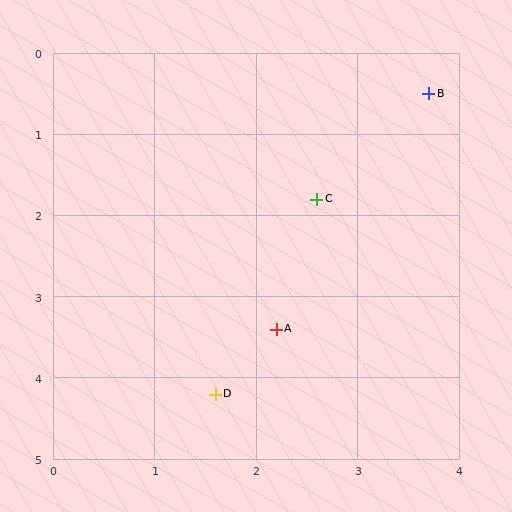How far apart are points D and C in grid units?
Points D and C are about 2.6 grid units apart.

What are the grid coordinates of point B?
Point B is at approximately (3.7, 0.5).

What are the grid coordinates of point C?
Point C is at approximately (2.6, 1.8).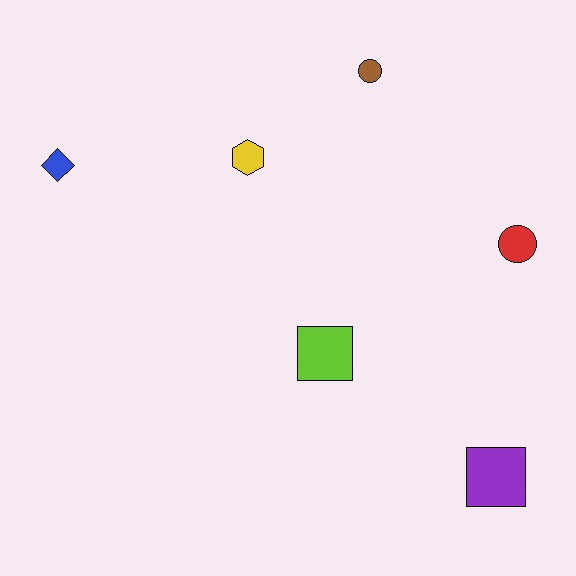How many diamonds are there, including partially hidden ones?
There is 1 diamond.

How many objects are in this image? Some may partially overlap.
There are 6 objects.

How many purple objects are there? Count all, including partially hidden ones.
There is 1 purple object.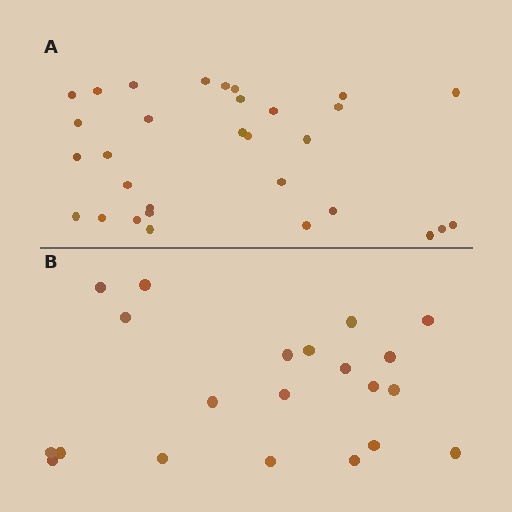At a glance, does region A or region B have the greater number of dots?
Region A (the top region) has more dots.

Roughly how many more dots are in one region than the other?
Region A has roughly 10 or so more dots than region B.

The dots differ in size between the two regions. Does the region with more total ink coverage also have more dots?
No. Region B has more total ink coverage because its dots are larger, but region A actually contains more individual dots. Total area can be misleading — the number of items is what matters here.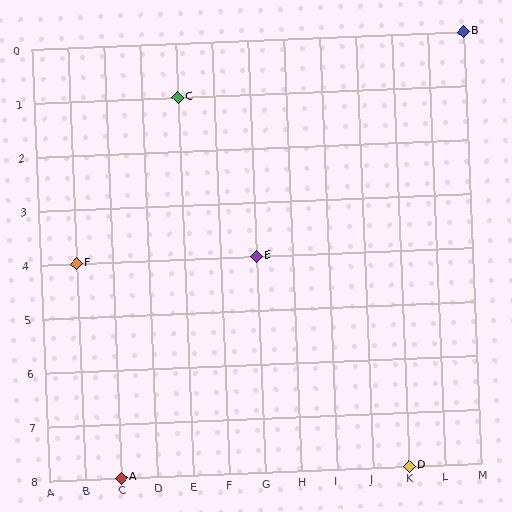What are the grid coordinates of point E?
Point E is at grid coordinates (G, 4).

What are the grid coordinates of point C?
Point C is at grid coordinates (E, 1).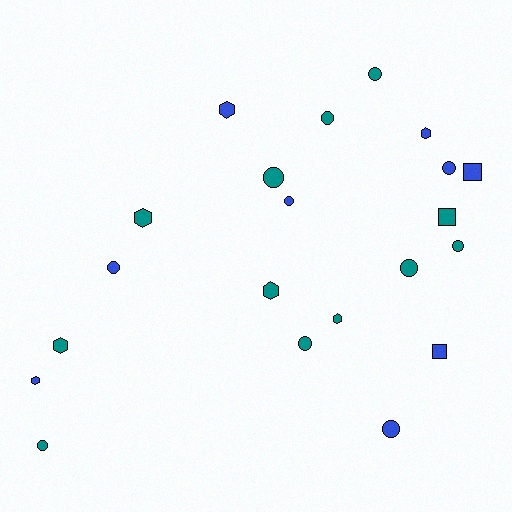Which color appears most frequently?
Teal, with 12 objects.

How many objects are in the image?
There are 21 objects.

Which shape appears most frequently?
Circle, with 11 objects.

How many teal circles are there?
There are 7 teal circles.